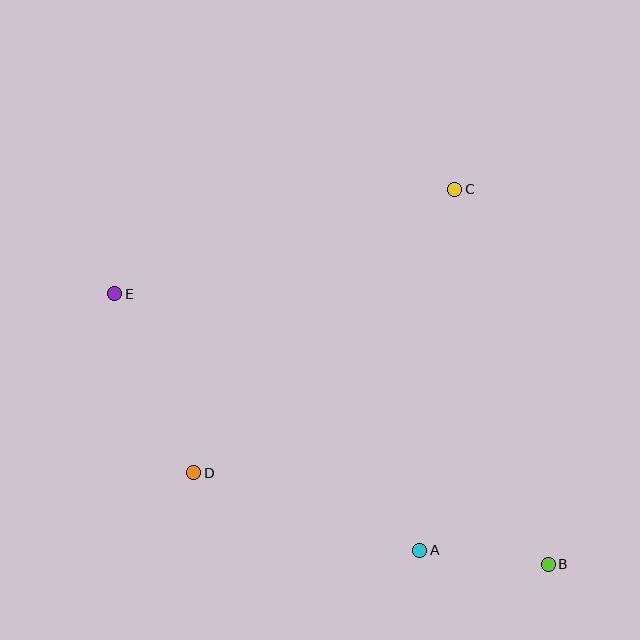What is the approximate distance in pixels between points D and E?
The distance between D and E is approximately 196 pixels.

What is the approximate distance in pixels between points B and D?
The distance between B and D is approximately 366 pixels.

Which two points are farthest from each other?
Points B and E are farthest from each other.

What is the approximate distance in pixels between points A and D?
The distance between A and D is approximately 239 pixels.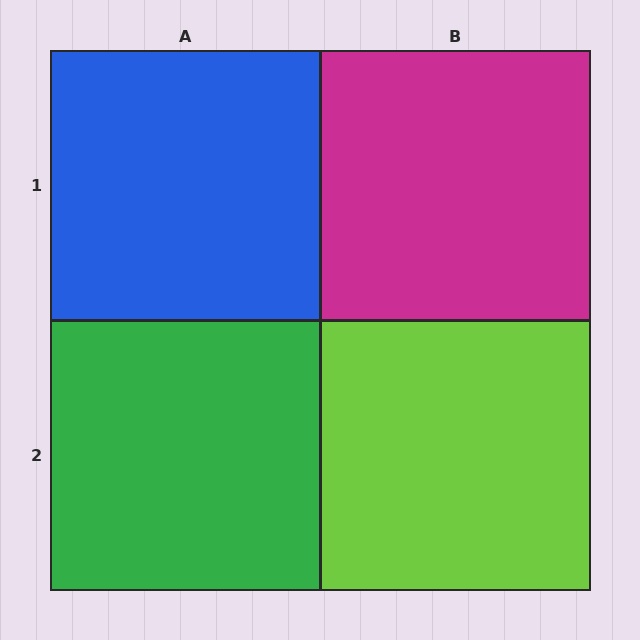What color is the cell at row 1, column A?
Blue.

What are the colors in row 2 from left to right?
Green, lime.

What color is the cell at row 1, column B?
Magenta.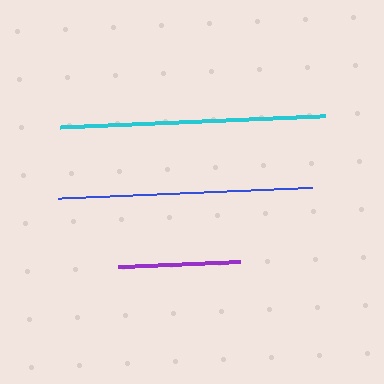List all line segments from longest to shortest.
From longest to shortest: cyan, blue, purple.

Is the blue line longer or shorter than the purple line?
The blue line is longer than the purple line.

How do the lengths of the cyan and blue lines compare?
The cyan and blue lines are approximately the same length.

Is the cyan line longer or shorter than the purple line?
The cyan line is longer than the purple line.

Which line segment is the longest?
The cyan line is the longest at approximately 265 pixels.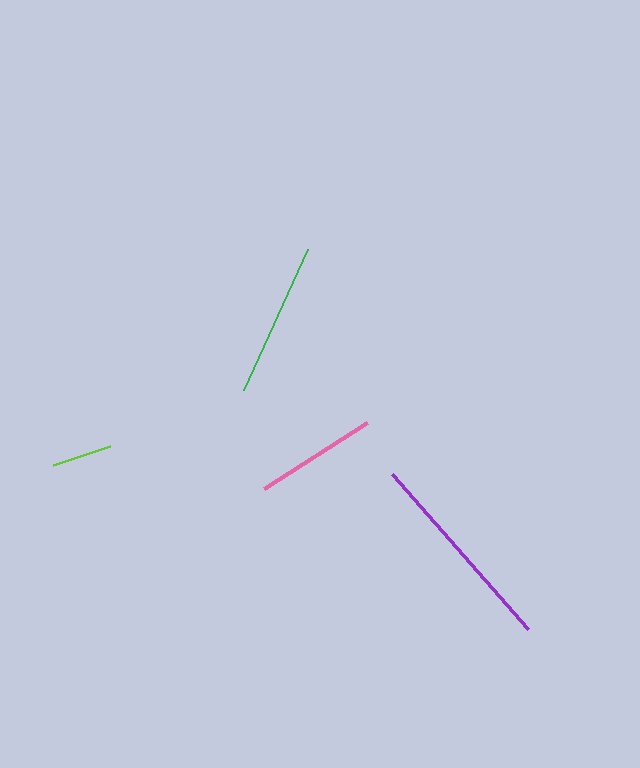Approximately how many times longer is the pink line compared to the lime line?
The pink line is approximately 2.0 times the length of the lime line.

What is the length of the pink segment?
The pink segment is approximately 122 pixels long.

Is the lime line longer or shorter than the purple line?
The purple line is longer than the lime line.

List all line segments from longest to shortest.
From longest to shortest: purple, green, pink, lime.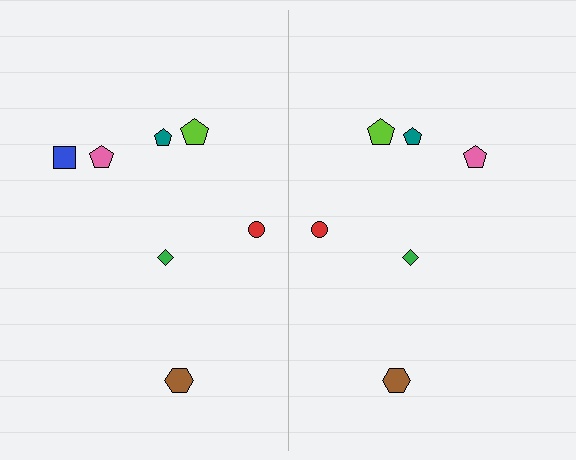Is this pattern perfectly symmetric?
No, the pattern is not perfectly symmetric. A blue square is missing from the right side.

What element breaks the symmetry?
A blue square is missing from the right side.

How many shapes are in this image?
There are 13 shapes in this image.